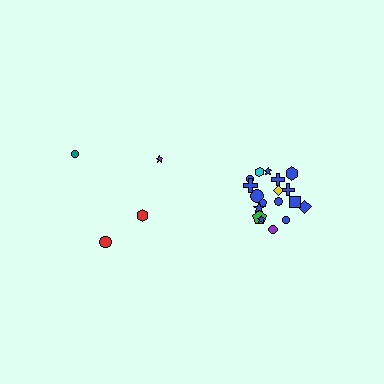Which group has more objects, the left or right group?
The right group.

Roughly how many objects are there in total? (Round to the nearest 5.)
Roughly 20 objects in total.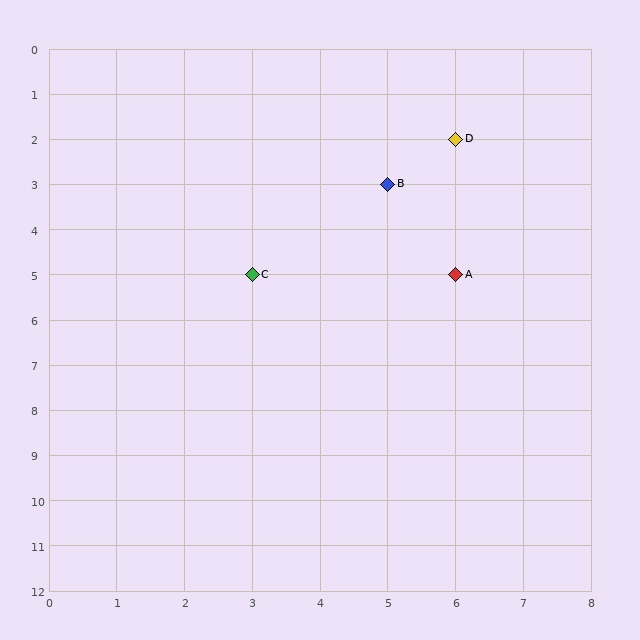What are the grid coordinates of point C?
Point C is at grid coordinates (3, 5).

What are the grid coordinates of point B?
Point B is at grid coordinates (5, 3).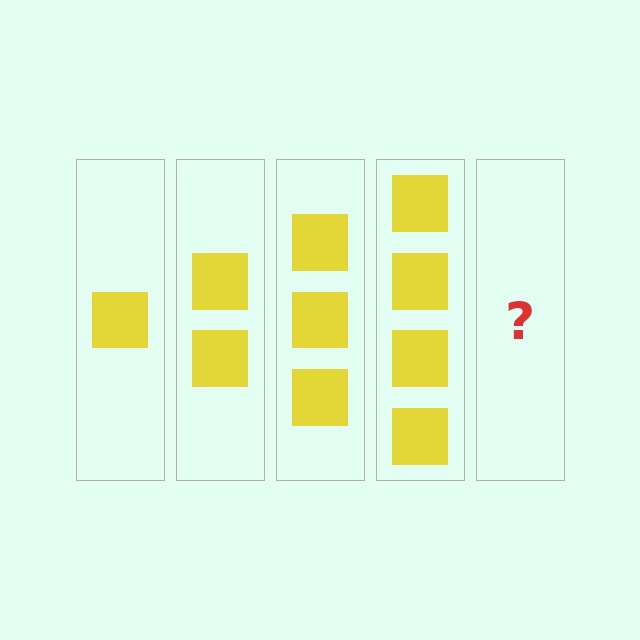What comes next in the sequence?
The next element should be 5 squares.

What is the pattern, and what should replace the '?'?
The pattern is that each step adds one more square. The '?' should be 5 squares.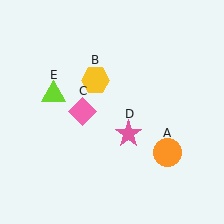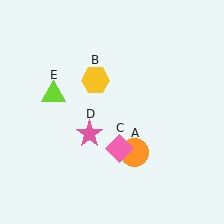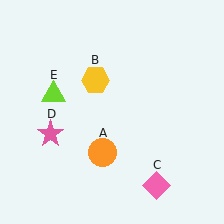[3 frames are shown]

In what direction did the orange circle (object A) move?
The orange circle (object A) moved left.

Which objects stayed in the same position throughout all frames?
Yellow hexagon (object B) and lime triangle (object E) remained stationary.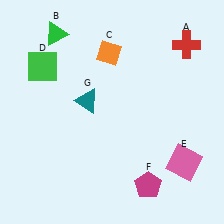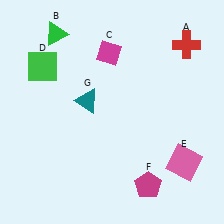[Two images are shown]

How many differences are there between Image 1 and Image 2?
There is 1 difference between the two images.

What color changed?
The diamond (C) changed from orange in Image 1 to magenta in Image 2.